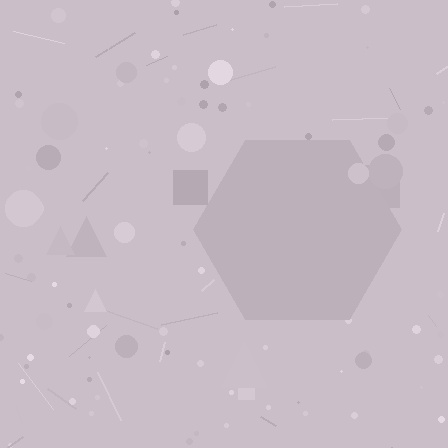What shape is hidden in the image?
A hexagon is hidden in the image.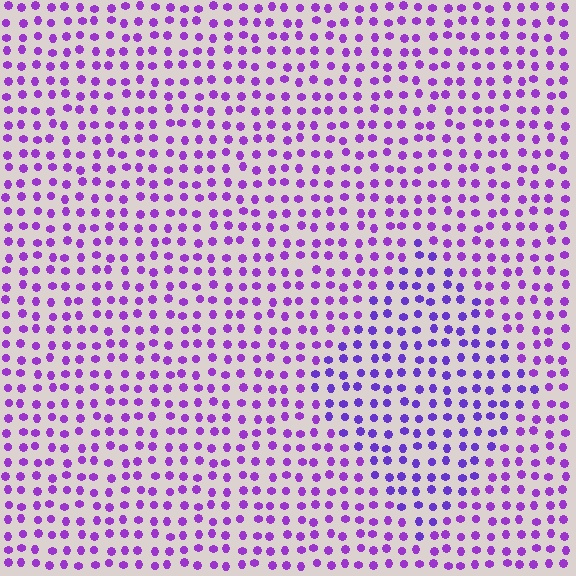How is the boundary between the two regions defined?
The boundary is defined purely by a slight shift in hue (about 21 degrees). Spacing, size, and orientation are identical on both sides.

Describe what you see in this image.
The image is filled with small purple elements in a uniform arrangement. A diamond-shaped region is visible where the elements are tinted to a slightly different hue, forming a subtle color boundary.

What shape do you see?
I see a diamond.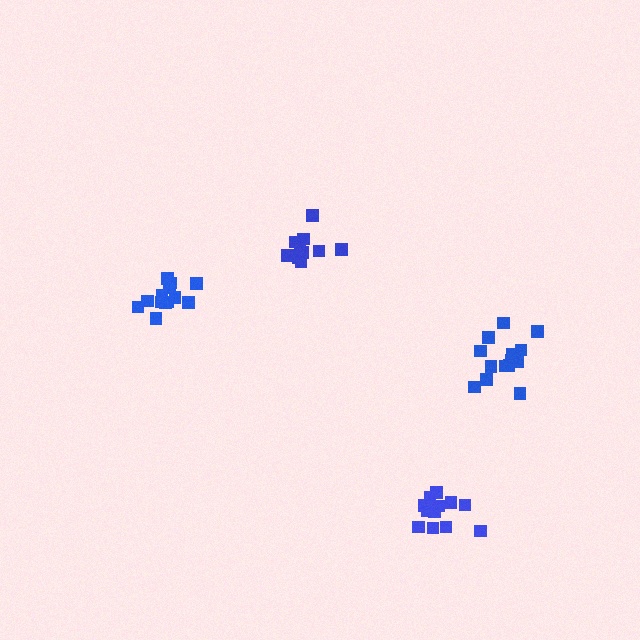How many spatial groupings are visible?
There are 4 spatial groupings.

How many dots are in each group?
Group 1: 15 dots, Group 2: 14 dots, Group 3: 12 dots, Group 4: 11 dots (52 total).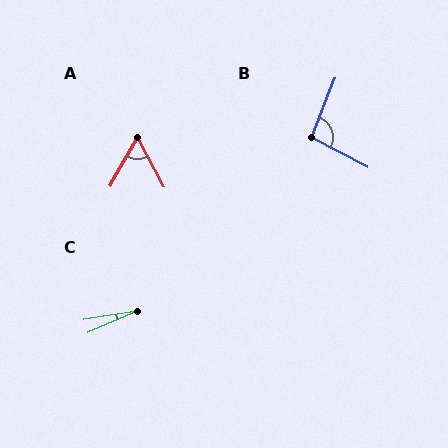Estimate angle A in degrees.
Approximately 58 degrees.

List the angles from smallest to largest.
C (15°), A (58°), B (96°).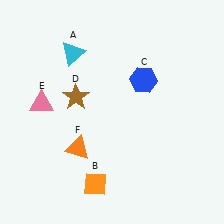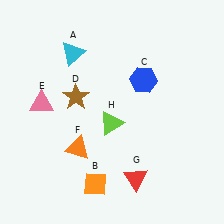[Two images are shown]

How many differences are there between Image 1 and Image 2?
There are 2 differences between the two images.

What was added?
A red triangle (G), a lime triangle (H) were added in Image 2.